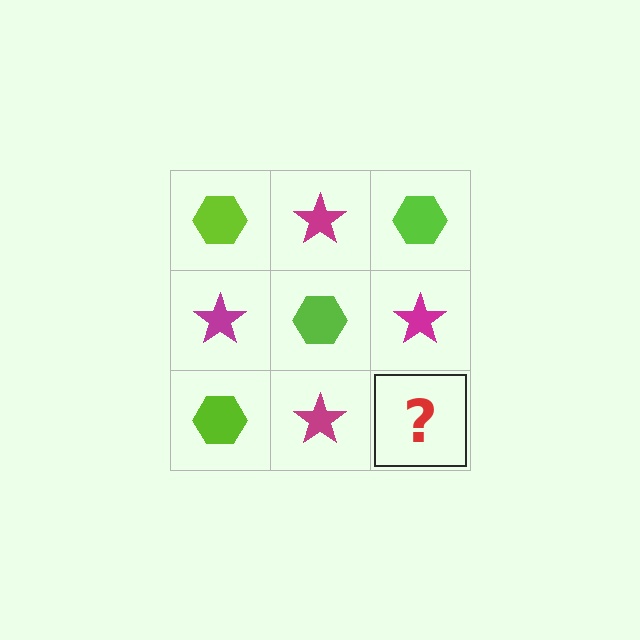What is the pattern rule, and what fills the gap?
The rule is that it alternates lime hexagon and magenta star in a checkerboard pattern. The gap should be filled with a lime hexagon.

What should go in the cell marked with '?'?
The missing cell should contain a lime hexagon.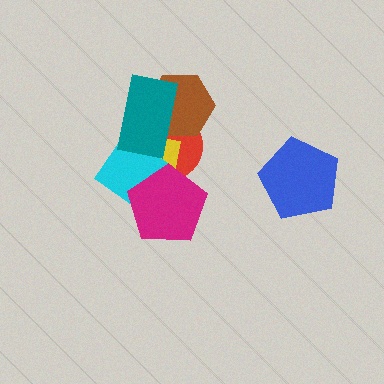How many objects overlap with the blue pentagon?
0 objects overlap with the blue pentagon.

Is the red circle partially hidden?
Yes, it is partially covered by another shape.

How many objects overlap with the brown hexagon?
2 objects overlap with the brown hexagon.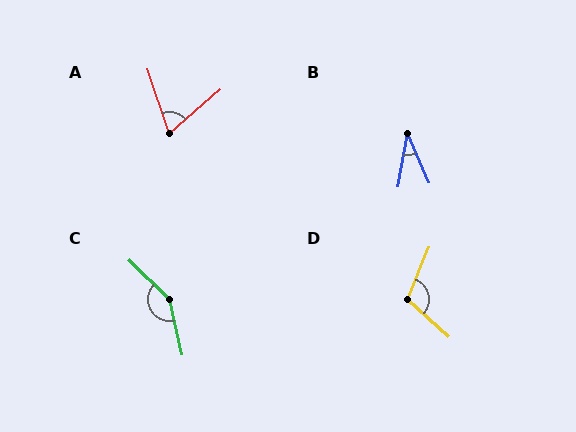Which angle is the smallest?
B, at approximately 34 degrees.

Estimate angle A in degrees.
Approximately 67 degrees.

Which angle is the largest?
C, at approximately 147 degrees.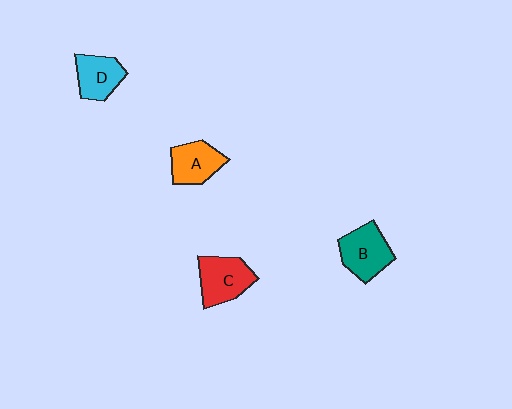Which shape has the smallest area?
Shape D (cyan).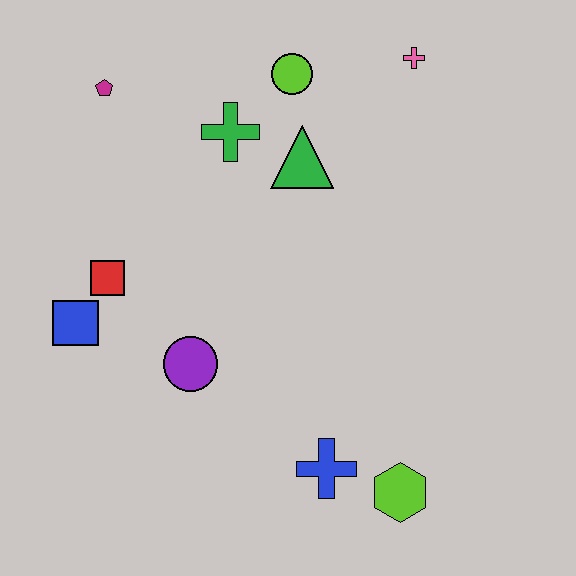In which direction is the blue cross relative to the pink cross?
The blue cross is below the pink cross.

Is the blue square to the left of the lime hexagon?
Yes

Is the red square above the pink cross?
No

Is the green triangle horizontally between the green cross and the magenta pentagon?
No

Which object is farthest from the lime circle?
The lime hexagon is farthest from the lime circle.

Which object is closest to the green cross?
The green triangle is closest to the green cross.